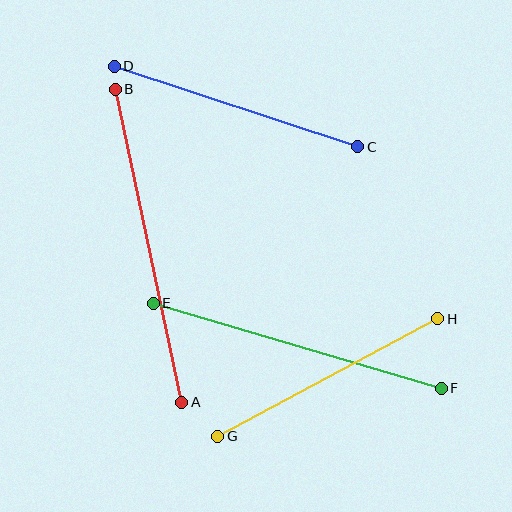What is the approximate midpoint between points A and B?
The midpoint is at approximately (149, 246) pixels.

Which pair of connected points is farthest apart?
Points A and B are farthest apart.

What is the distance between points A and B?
The distance is approximately 320 pixels.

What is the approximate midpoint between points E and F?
The midpoint is at approximately (297, 346) pixels.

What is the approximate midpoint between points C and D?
The midpoint is at approximately (236, 106) pixels.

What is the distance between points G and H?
The distance is approximately 250 pixels.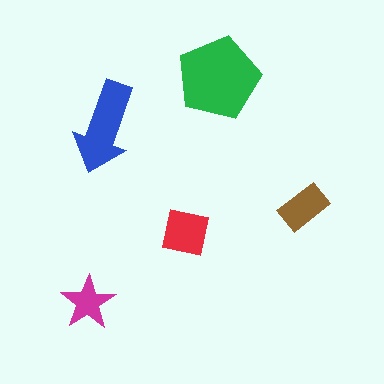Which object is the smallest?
The magenta star.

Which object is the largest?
The green pentagon.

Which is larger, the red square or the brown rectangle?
The red square.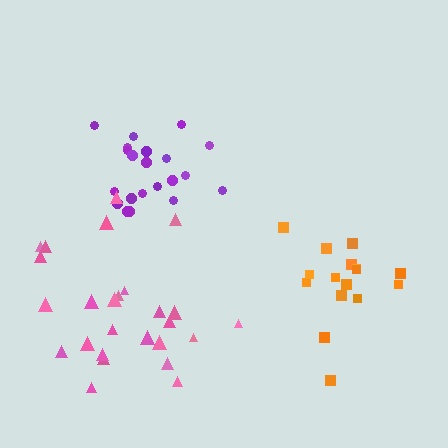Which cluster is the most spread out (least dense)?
Pink.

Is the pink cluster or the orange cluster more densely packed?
Orange.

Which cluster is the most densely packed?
Purple.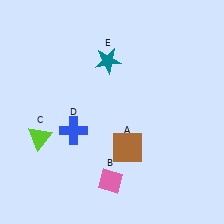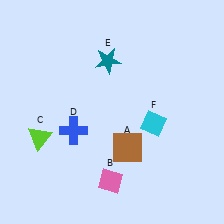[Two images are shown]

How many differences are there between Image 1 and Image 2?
There is 1 difference between the two images.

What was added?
A cyan diamond (F) was added in Image 2.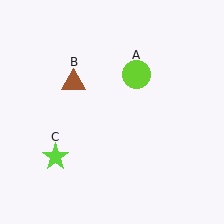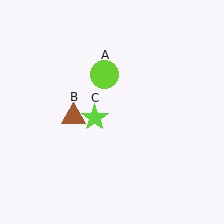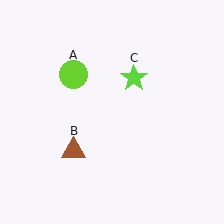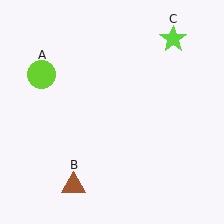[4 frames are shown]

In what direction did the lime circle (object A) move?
The lime circle (object A) moved left.